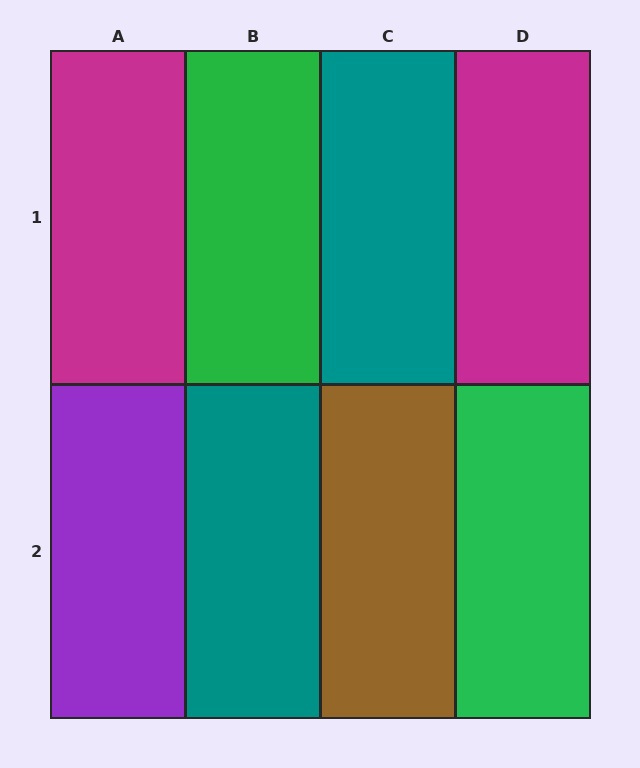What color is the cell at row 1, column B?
Green.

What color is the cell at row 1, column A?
Magenta.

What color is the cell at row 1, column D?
Magenta.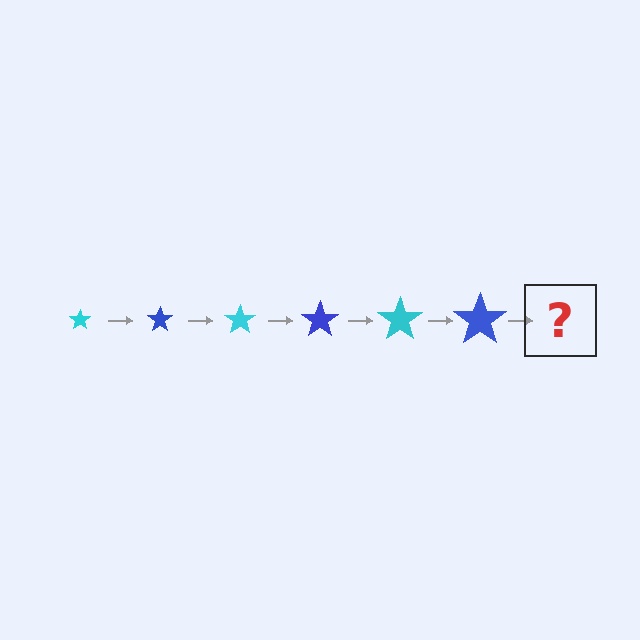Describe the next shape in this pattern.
It should be a cyan star, larger than the previous one.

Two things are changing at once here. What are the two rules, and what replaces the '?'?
The two rules are that the star grows larger each step and the color cycles through cyan and blue. The '?' should be a cyan star, larger than the previous one.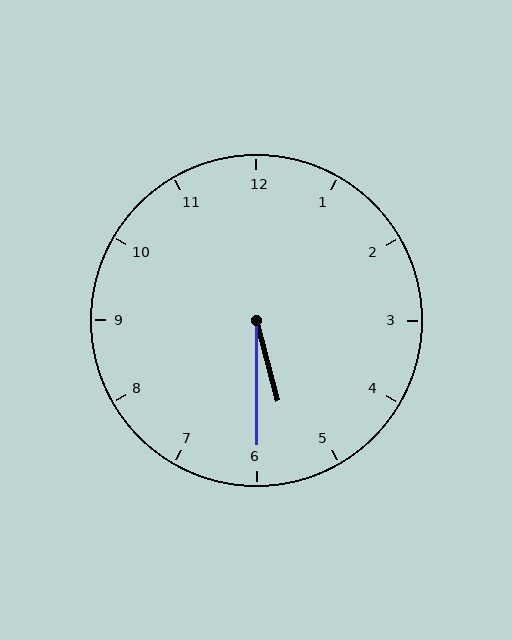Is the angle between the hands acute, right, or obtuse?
It is acute.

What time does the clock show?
5:30.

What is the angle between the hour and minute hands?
Approximately 15 degrees.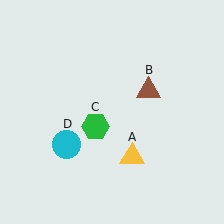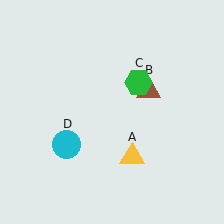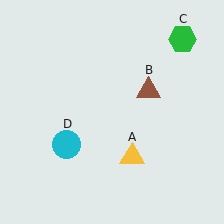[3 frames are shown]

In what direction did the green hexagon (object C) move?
The green hexagon (object C) moved up and to the right.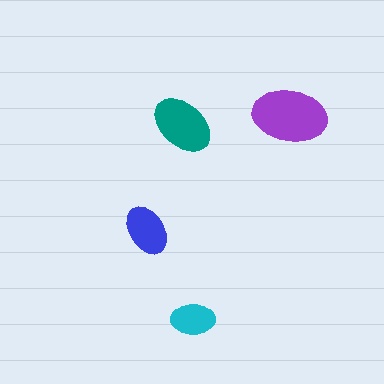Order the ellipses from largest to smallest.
the purple one, the teal one, the blue one, the cyan one.